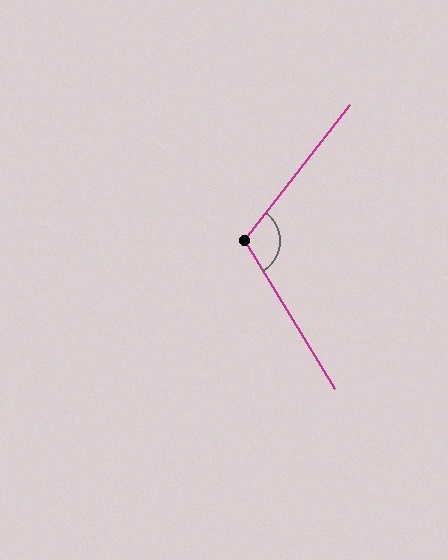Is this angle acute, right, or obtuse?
It is obtuse.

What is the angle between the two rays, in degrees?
Approximately 111 degrees.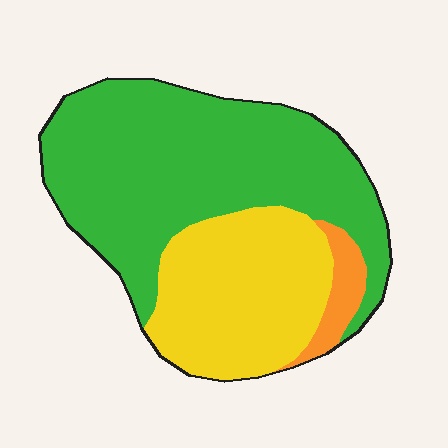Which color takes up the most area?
Green, at roughly 60%.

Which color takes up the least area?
Orange, at roughly 5%.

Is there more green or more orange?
Green.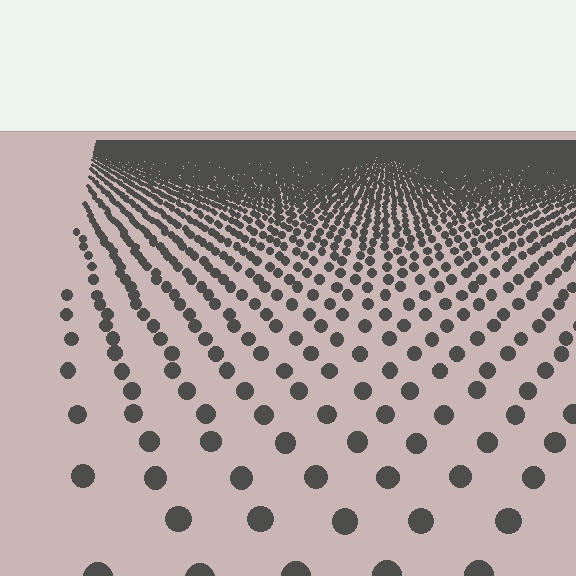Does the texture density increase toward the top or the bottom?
Density increases toward the top.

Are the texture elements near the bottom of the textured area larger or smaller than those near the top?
Larger. Near the bottom, elements are closer to the viewer and appear at a bigger on-screen size.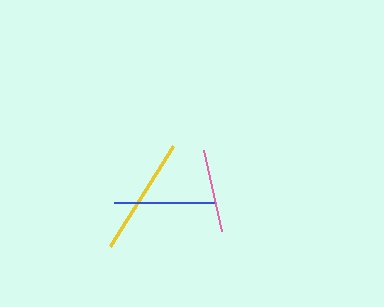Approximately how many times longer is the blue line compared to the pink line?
The blue line is approximately 1.2 times the length of the pink line.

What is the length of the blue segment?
The blue segment is approximately 101 pixels long.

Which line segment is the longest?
The yellow line is the longest at approximately 118 pixels.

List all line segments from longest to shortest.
From longest to shortest: yellow, blue, pink.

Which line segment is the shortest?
The pink line is the shortest at approximately 83 pixels.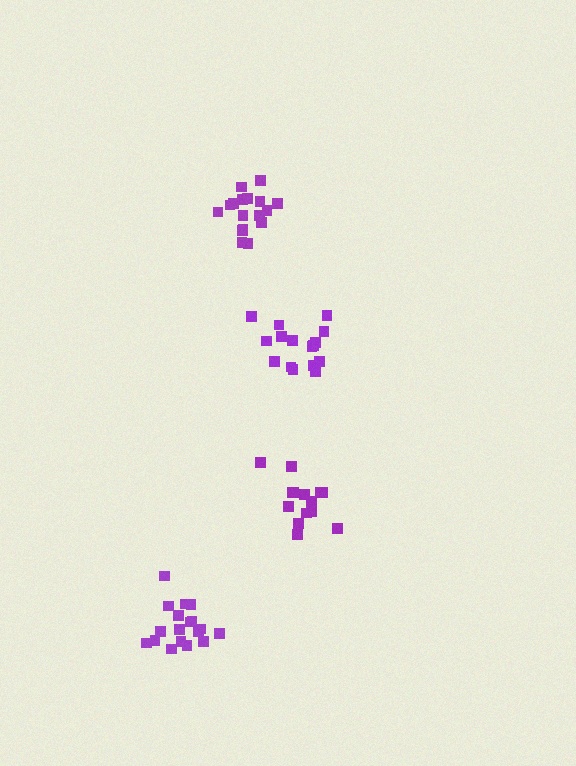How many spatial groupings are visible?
There are 4 spatial groupings.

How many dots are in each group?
Group 1: 17 dots, Group 2: 19 dots, Group 3: 14 dots, Group 4: 17 dots (67 total).